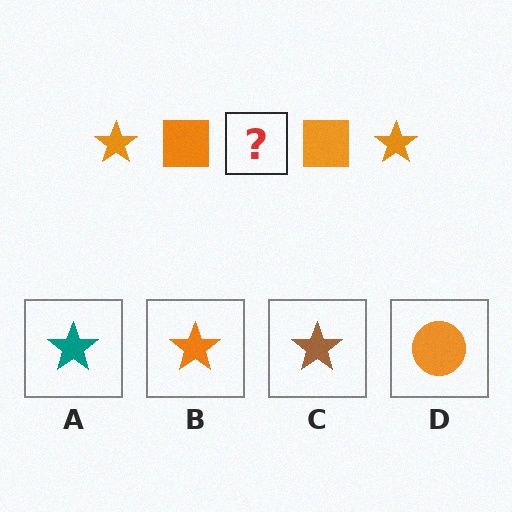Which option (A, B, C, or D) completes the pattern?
B.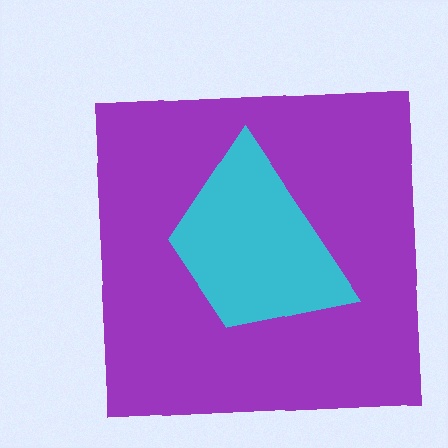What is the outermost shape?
The purple square.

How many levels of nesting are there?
2.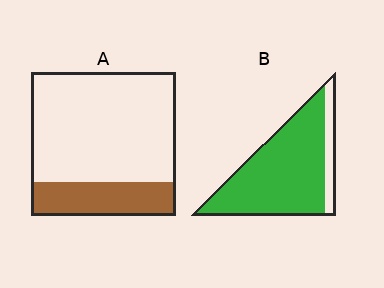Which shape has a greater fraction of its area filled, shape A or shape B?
Shape B.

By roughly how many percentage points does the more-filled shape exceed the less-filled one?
By roughly 60 percentage points (B over A).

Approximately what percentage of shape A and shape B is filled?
A is approximately 25% and B is approximately 85%.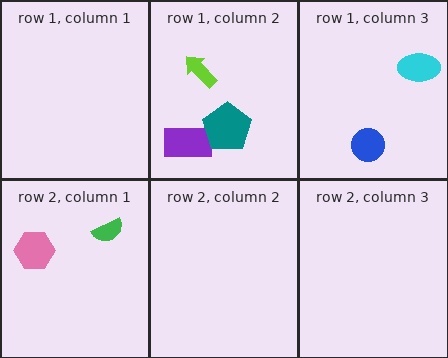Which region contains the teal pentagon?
The row 1, column 2 region.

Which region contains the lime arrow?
The row 1, column 2 region.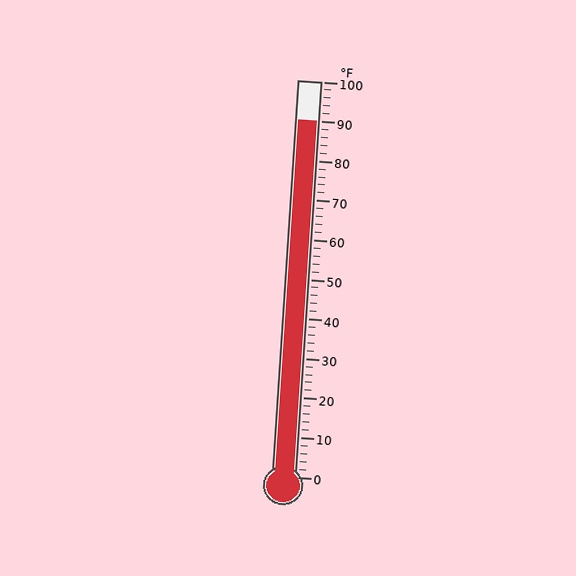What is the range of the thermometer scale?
The thermometer scale ranges from 0°F to 100°F.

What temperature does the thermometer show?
The thermometer shows approximately 90°F.